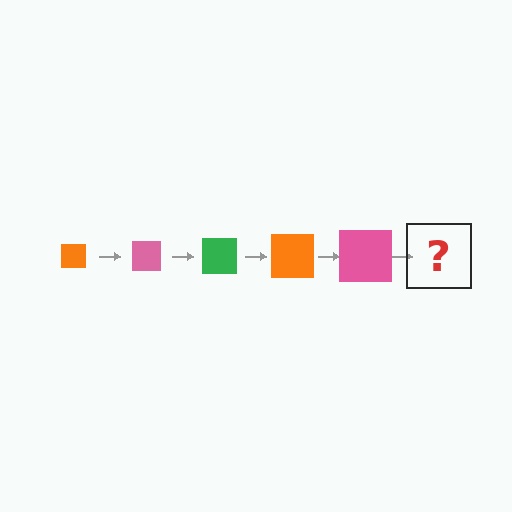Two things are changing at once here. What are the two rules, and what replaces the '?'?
The two rules are that the square grows larger each step and the color cycles through orange, pink, and green. The '?' should be a green square, larger than the previous one.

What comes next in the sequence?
The next element should be a green square, larger than the previous one.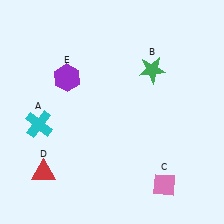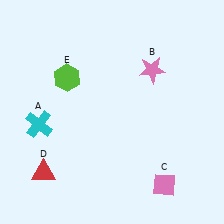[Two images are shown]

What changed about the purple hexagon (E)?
In Image 1, E is purple. In Image 2, it changed to lime.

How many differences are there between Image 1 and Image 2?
There are 2 differences between the two images.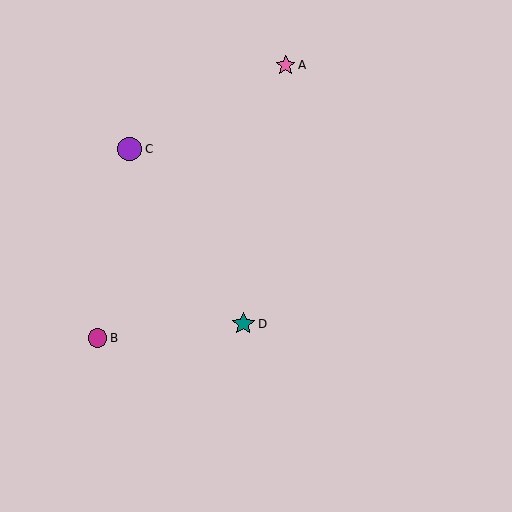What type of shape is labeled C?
Shape C is a purple circle.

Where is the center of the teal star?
The center of the teal star is at (243, 324).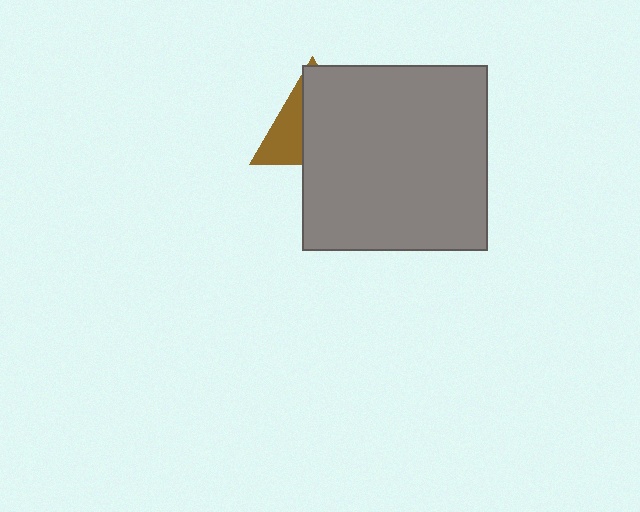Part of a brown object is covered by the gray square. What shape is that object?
It is a triangle.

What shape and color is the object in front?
The object in front is a gray square.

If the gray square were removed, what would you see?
You would see the complete brown triangle.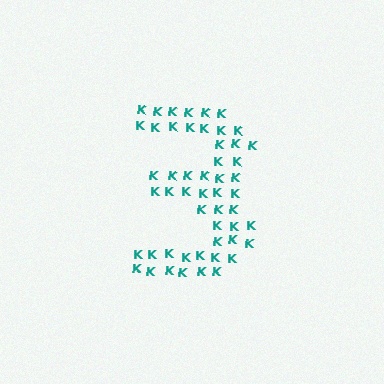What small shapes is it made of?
It is made of small letter K's.